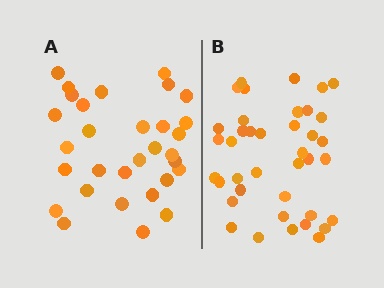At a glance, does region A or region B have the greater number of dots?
Region B (the right region) has more dots.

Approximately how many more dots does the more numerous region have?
Region B has roughly 8 or so more dots than region A.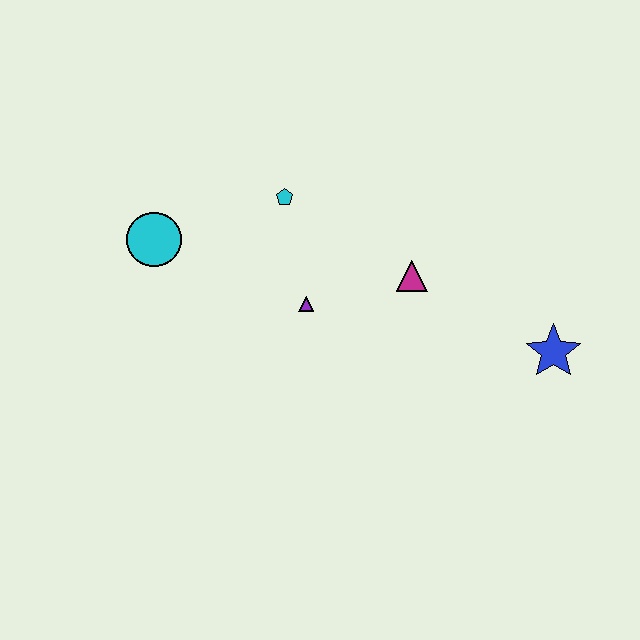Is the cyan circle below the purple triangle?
No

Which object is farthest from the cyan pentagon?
The blue star is farthest from the cyan pentagon.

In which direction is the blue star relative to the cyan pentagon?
The blue star is to the right of the cyan pentagon.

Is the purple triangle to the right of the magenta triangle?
No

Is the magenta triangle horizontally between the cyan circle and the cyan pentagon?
No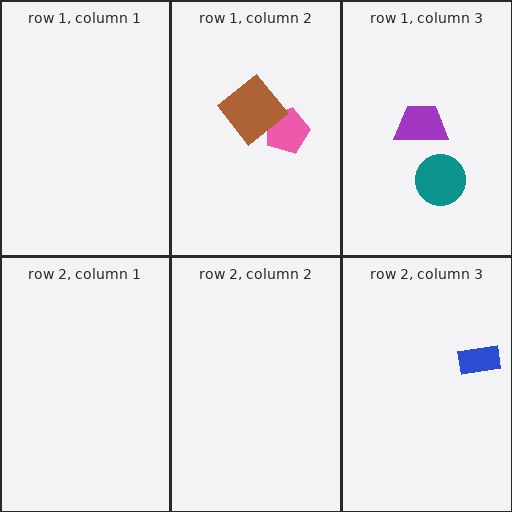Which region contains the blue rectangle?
The row 2, column 3 region.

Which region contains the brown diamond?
The row 1, column 2 region.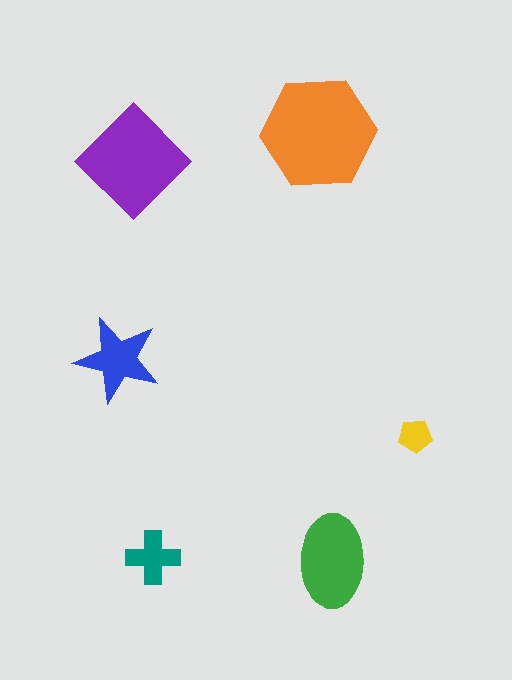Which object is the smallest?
The yellow pentagon.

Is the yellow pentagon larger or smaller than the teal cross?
Smaller.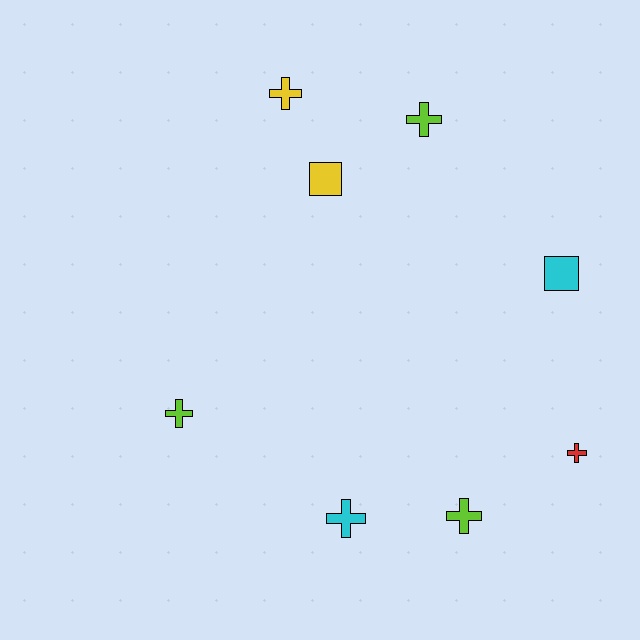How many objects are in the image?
There are 8 objects.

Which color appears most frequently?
Lime, with 3 objects.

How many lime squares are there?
There are no lime squares.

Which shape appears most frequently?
Cross, with 6 objects.